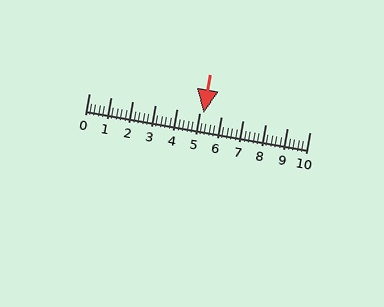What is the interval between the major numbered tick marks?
The major tick marks are spaced 1 units apart.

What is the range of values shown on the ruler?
The ruler shows values from 0 to 10.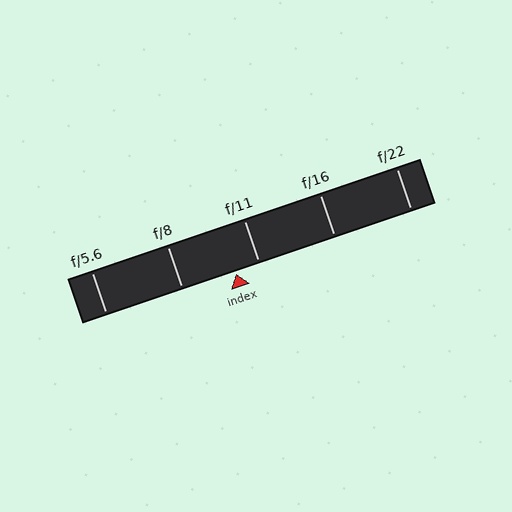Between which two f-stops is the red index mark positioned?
The index mark is between f/8 and f/11.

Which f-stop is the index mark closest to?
The index mark is closest to f/11.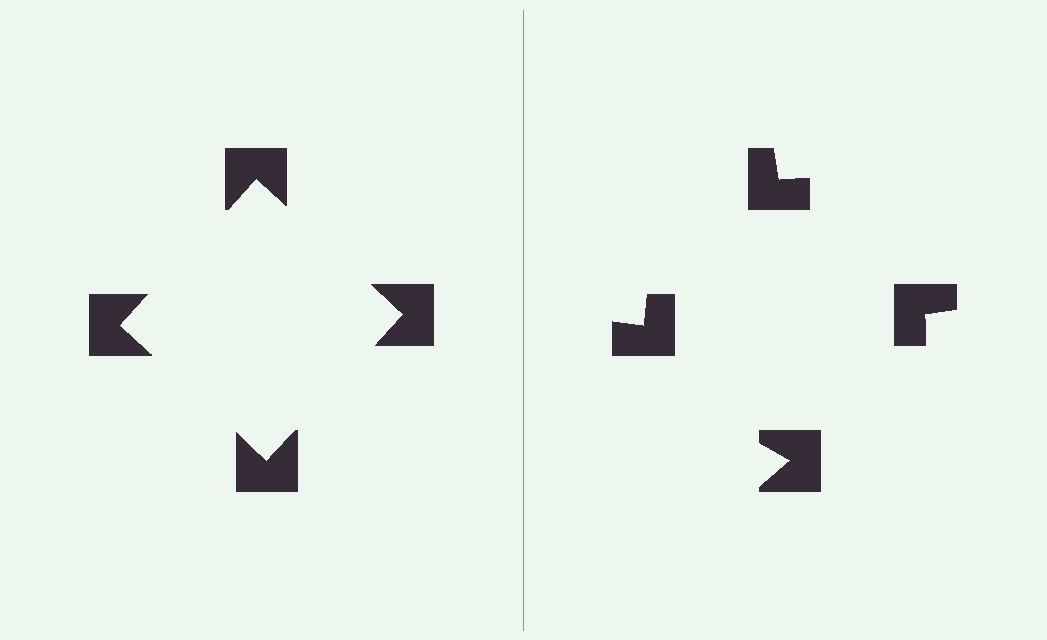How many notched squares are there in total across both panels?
8 — 4 on each side.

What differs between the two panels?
The notched squares are positioned identically on both sides; only the wedge orientations differ. On the left they align to a square; on the right they are misaligned.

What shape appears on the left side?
An illusory square.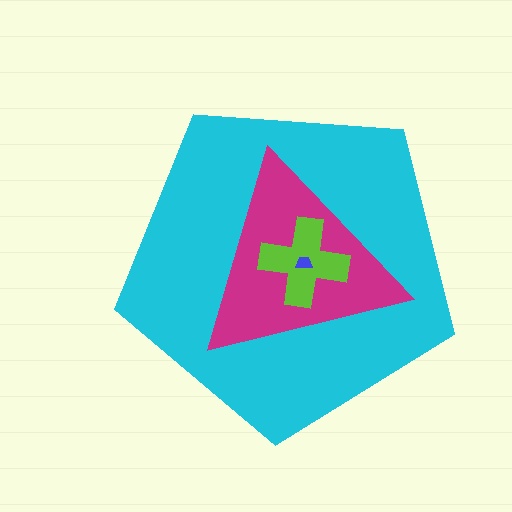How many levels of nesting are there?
4.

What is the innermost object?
The blue trapezoid.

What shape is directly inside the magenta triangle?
The lime cross.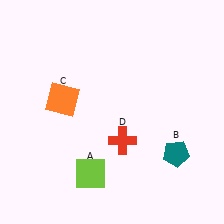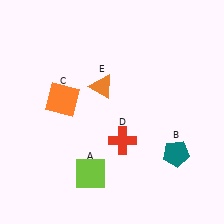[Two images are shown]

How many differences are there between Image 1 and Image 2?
There is 1 difference between the two images.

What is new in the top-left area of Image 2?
An orange triangle (E) was added in the top-left area of Image 2.